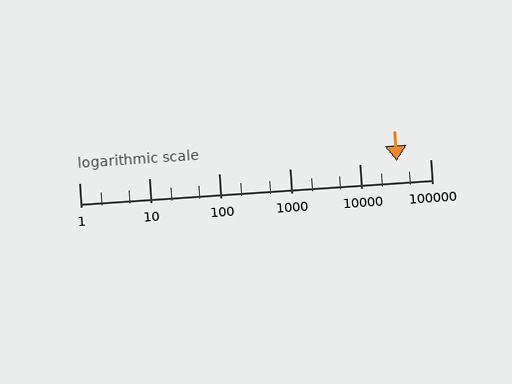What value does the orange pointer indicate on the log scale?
The pointer indicates approximately 33000.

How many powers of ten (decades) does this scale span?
The scale spans 5 decades, from 1 to 100000.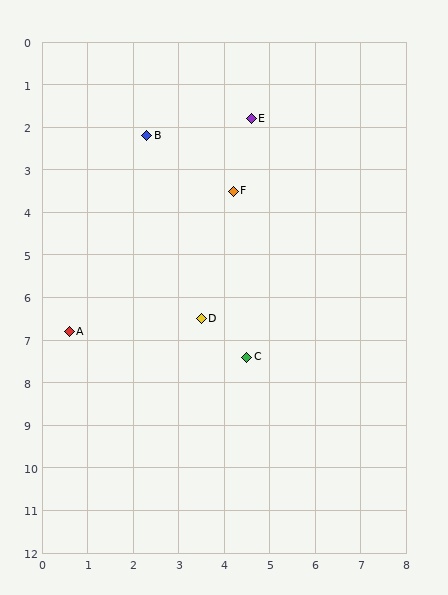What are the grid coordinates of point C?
Point C is at approximately (4.5, 7.4).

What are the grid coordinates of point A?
Point A is at approximately (0.6, 6.8).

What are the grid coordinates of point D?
Point D is at approximately (3.5, 6.5).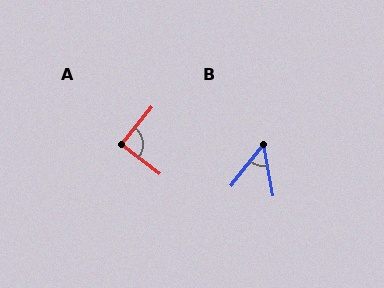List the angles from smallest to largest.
B (48°), A (89°).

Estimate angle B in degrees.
Approximately 48 degrees.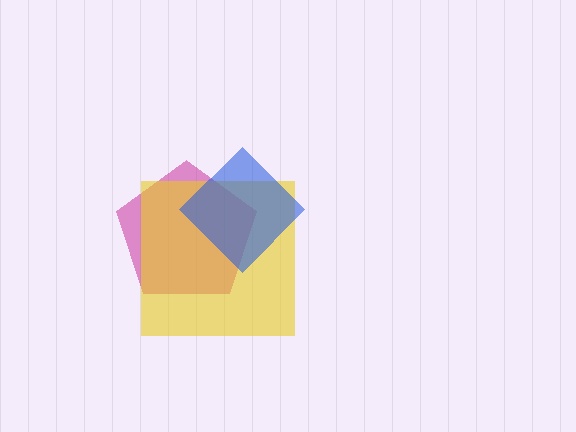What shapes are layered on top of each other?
The layered shapes are: a magenta pentagon, a yellow square, a blue diamond.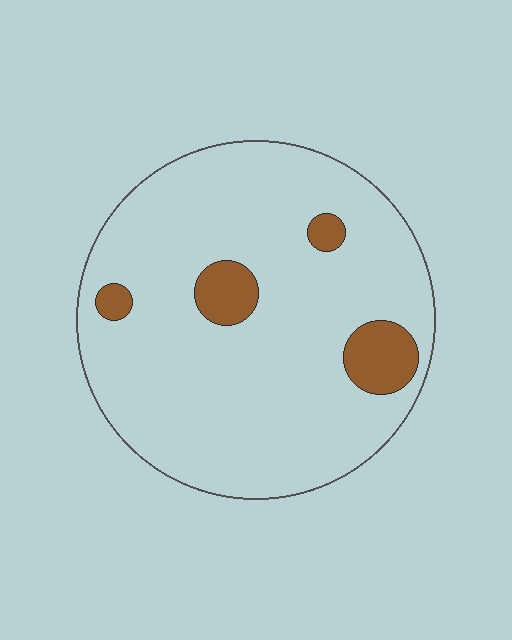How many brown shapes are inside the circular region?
4.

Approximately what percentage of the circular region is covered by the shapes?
Approximately 10%.